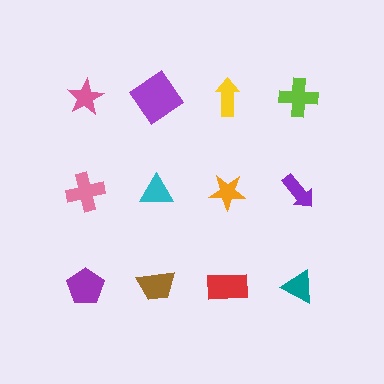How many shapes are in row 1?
4 shapes.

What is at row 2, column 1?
A pink cross.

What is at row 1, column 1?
A pink star.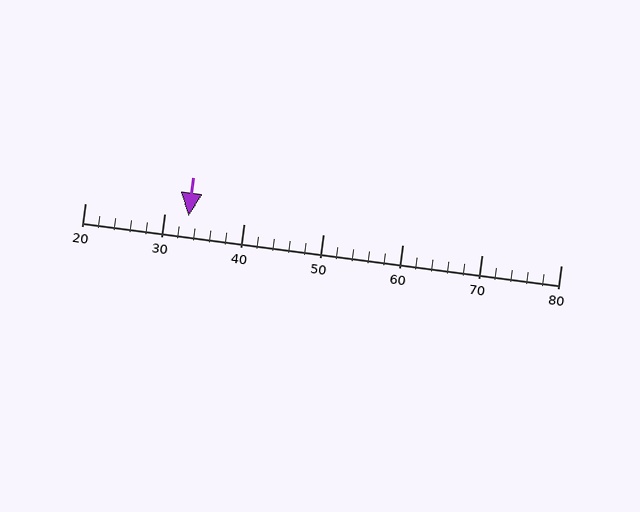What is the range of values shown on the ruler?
The ruler shows values from 20 to 80.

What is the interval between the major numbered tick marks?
The major tick marks are spaced 10 units apart.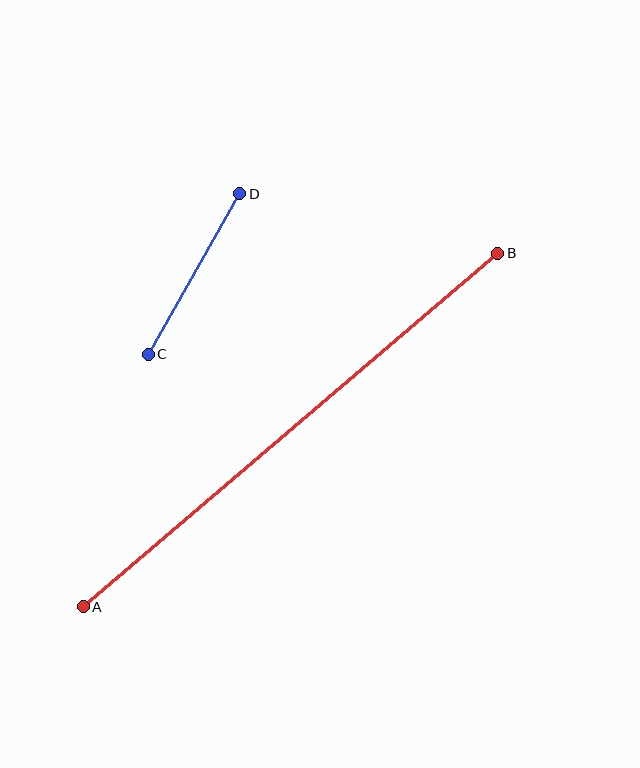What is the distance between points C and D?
The distance is approximately 185 pixels.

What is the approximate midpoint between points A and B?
The midpoint is at approximately (290, 430) pixels.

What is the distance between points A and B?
The distance is approximately 545 pixels.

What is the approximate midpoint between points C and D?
The midpoint is at approximately (194, 274) pixels.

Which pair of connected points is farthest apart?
Points A and B are farthest apart.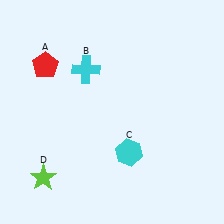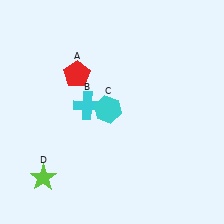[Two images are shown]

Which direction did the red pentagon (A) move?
The red pentagon (A) moved right.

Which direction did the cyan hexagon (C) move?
The cyan hexagon (C) moved up.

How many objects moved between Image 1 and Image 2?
3 objects moved between the two images.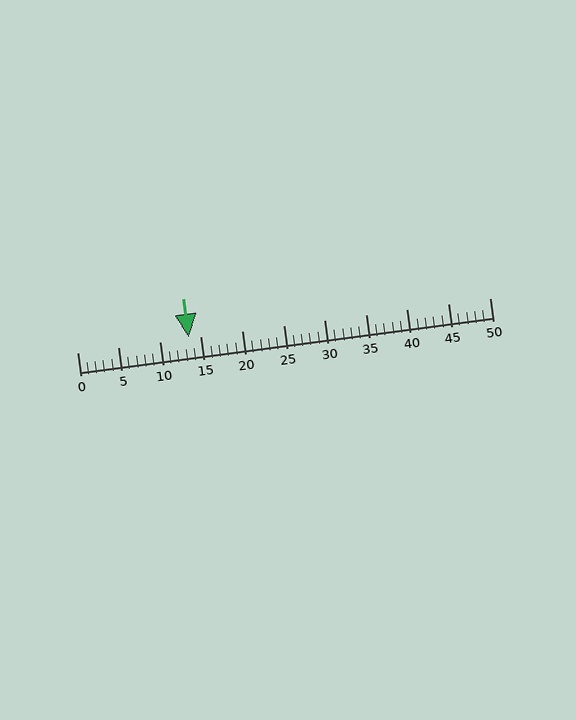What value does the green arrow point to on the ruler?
The green arrow points to approximately 14.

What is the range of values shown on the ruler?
The ruler shows values from 0 to 50.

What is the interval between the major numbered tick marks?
The major tick marks are spaced 5 units apart.